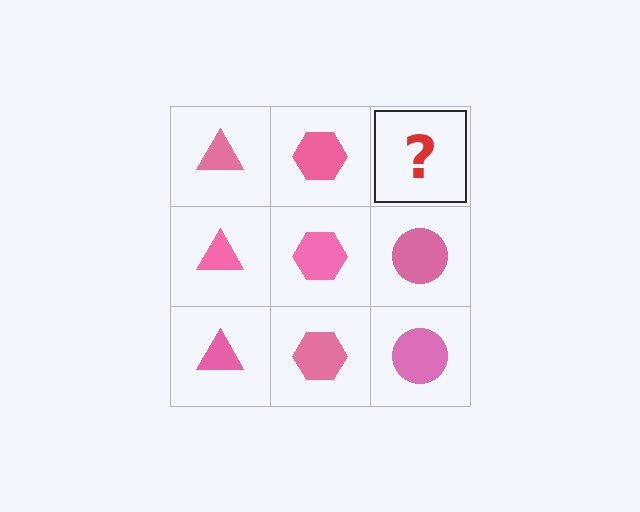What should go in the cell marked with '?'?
The missing cell should contain a pink circle.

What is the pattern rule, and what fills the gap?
The rule is that each column has a consistent shape. The gap should be filled with a pink circle.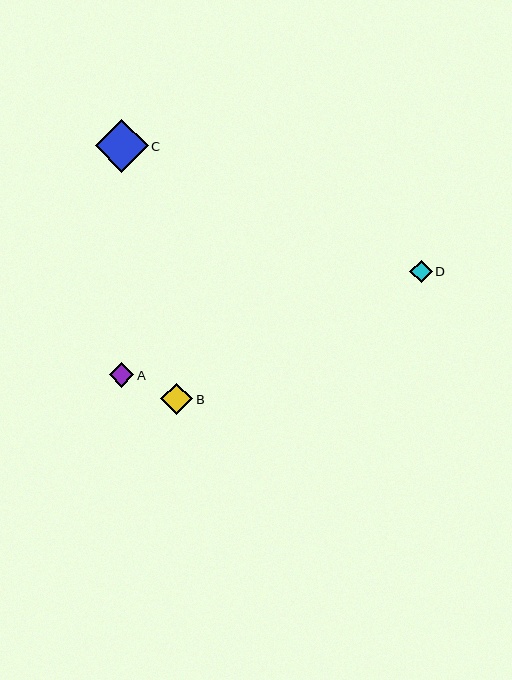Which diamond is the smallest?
Diamond D is the smallest with a size of approximately 23 pixels.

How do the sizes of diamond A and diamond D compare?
Diamond A and diamond D are approximately the same size.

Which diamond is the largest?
Diamond C is the largest with a size of approximately 53 pixels.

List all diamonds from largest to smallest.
From largest to smallest: C, B, A, D.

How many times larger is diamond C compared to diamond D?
Diamond C is approximately 2.3 times the size of diamond D.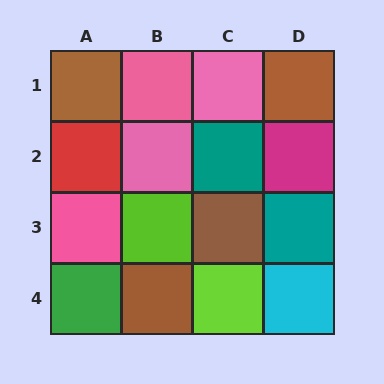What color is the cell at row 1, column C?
Pink.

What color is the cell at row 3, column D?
Teal.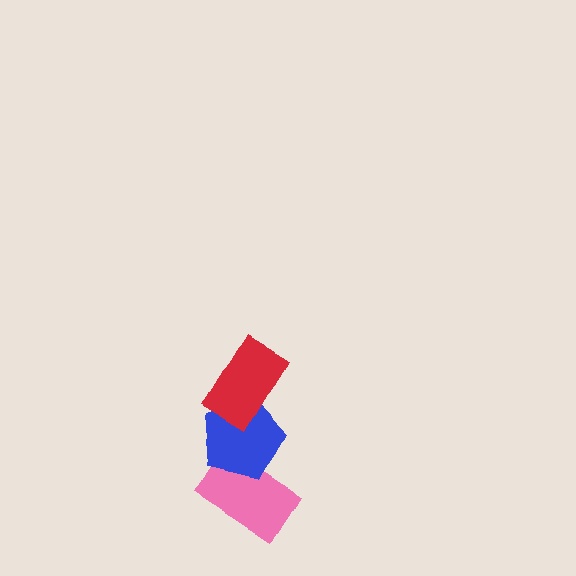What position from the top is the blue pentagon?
The blue pentagon is 2nd from the top.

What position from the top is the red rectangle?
The red rectangle is 1st from the top.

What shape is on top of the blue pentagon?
The red rectangle is on top of the blue pentagon.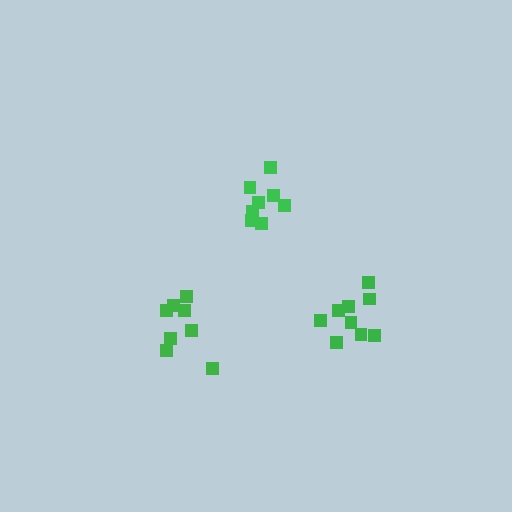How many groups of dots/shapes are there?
There are 3 groups.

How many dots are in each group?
Group 1: 8 dots, Group 2: 8 dots, Group 3: 9 dots (25 total).